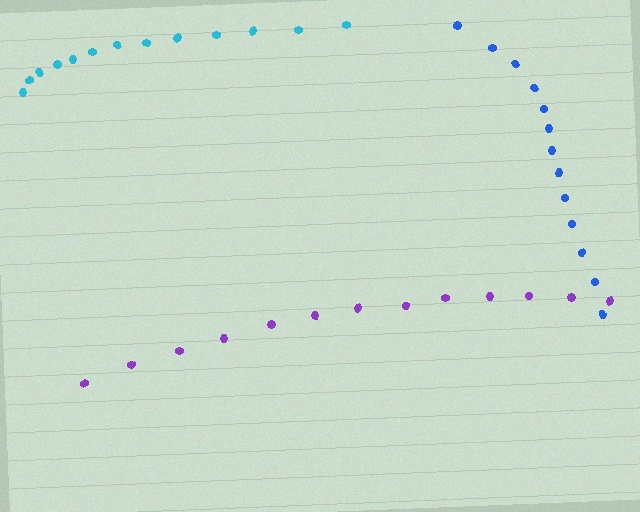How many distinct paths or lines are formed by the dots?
There are 3 distinct paths.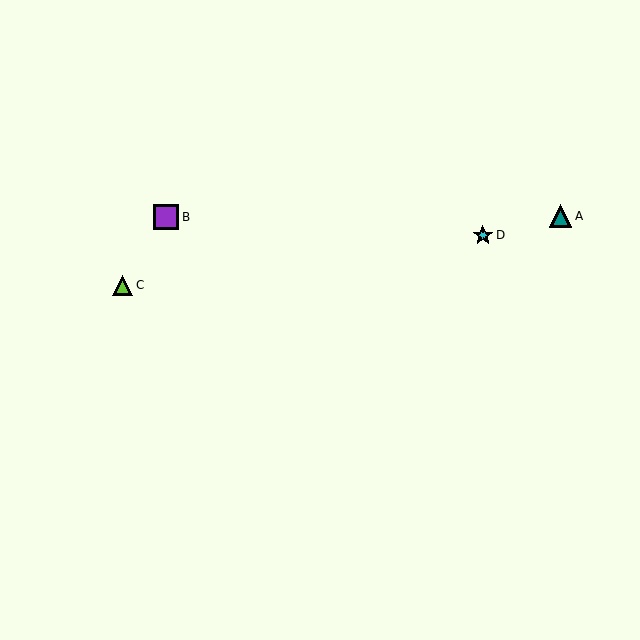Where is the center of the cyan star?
The center of the cyan star is at (483, 235).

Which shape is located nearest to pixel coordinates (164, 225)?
The purple square (labeled B) at (166, 217) is nearest to that location.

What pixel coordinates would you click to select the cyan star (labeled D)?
Click at (483, 235) to select the cyan star D.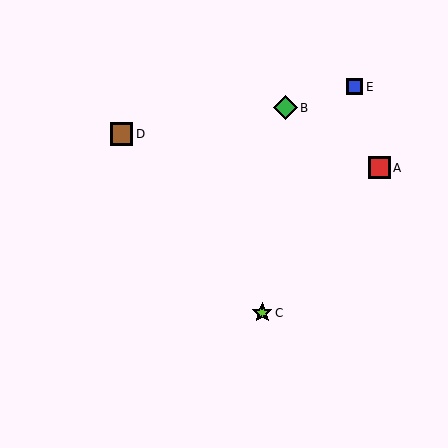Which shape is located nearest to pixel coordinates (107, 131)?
The brown square (labeled D) at (121, 134) is nearest to that location.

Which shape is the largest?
The green diamond (labeled B) is the largest.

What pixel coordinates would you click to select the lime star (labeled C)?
Click at (262, 313) to select the lime star C.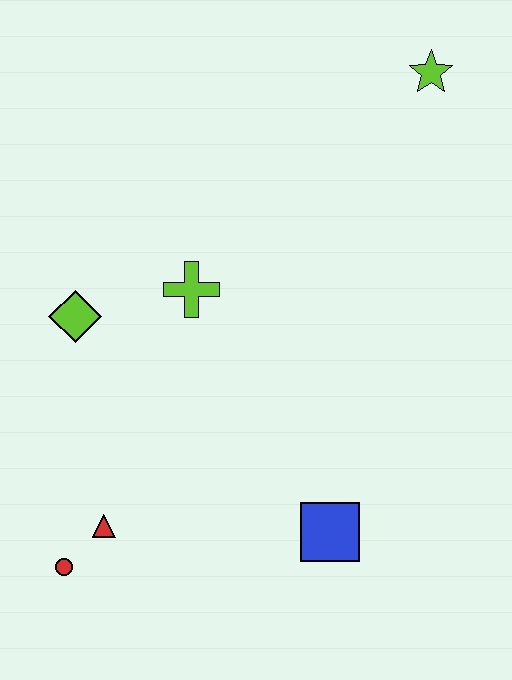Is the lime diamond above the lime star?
No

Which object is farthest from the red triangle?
The lime star is farthest from the red triangle.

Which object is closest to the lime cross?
The lime diamond is closest to the lime cross.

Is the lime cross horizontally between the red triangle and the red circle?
No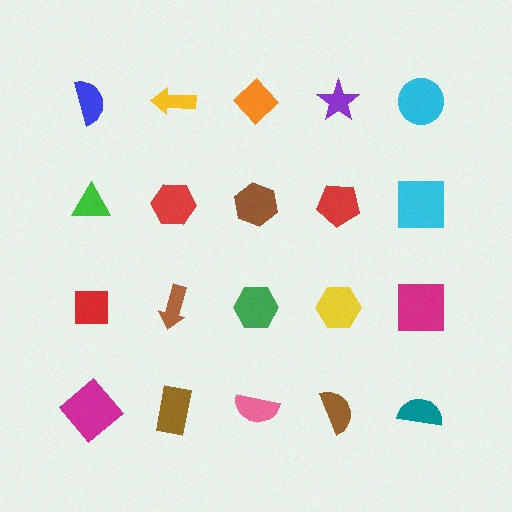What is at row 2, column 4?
A red pentagon.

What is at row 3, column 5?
A magenta square.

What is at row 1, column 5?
A cyan circle.